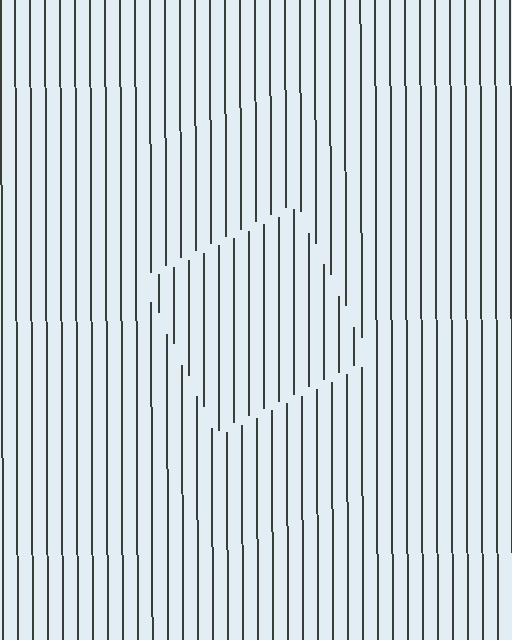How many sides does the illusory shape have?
4 sides — the line-ends trace a square.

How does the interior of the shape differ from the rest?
The interior of the shape contains the same grating, shifted by half a period — the contour is defined by the phase discontinuity where line-ends from the inner and outer gratings abut.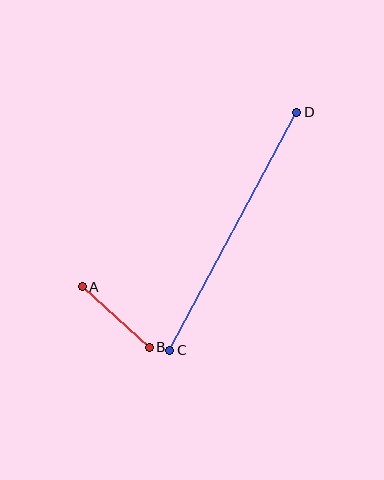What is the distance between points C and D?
The distance is approximately 270 pixels.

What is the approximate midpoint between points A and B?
The midpoint is at approximately (116, 317) pixels.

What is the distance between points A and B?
The distance is approximately 90 pixels.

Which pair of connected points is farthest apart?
Points C and D are farthest apart.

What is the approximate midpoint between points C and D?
The midpoint is at approximately (233, 231) pixels.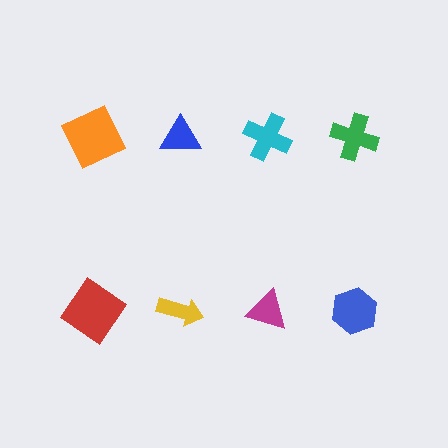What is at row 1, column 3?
A cyan cross.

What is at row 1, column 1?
An orange square.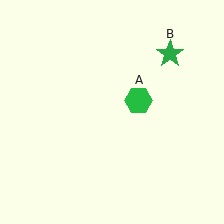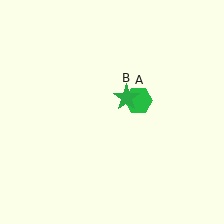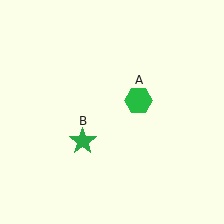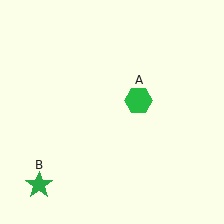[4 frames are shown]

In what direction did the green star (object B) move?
The green star (object B) moved down and to the left.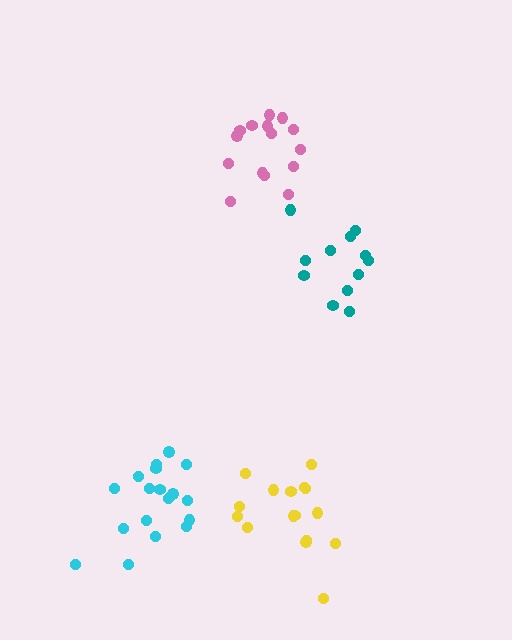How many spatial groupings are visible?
There are 4 spatial groupings.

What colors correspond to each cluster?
The clusters are colored: pink, teal, yellow, cyan.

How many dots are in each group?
Group 1: 15 dots, Group 2: 12 dots, Group 3: 16 dots, Group 4: 18 dots (61 total).